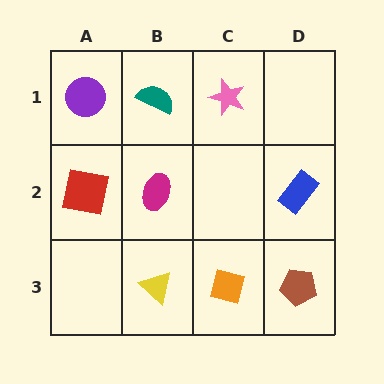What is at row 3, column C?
An orange diamond.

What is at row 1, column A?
A purple circle.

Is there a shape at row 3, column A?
No, that cell is empty.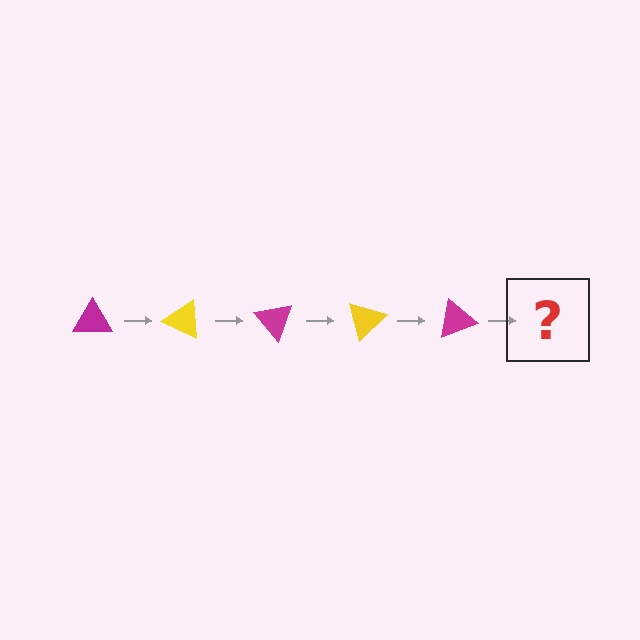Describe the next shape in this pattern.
It should be a yellow triangle, rotated 125 degrees from the start.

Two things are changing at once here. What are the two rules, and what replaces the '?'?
The two rules are that it rotates 25 degrees each step and the color cycles through magenta and yellow. The '?' should be a yellow triangle, rotated 125 degrees from the start.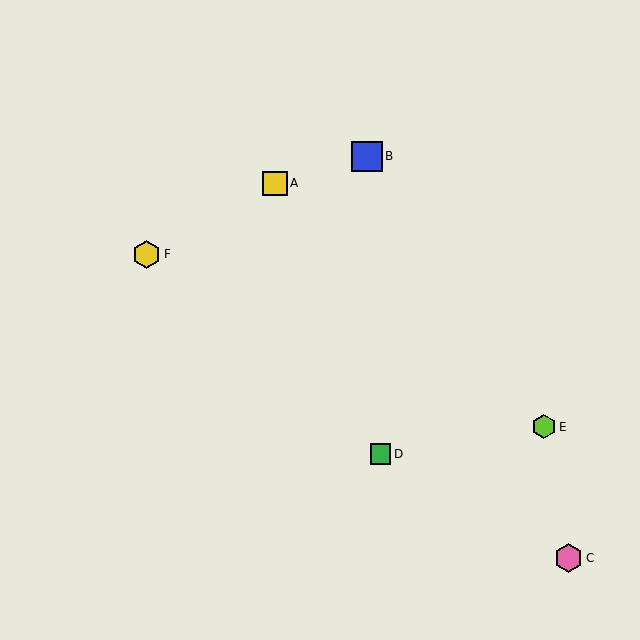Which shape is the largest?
The blue square (labeled B) is the largest.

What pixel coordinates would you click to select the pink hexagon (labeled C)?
Click at (568, 558) to select the pink hexagon C.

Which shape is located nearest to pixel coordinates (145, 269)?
The yellow hexagon (labeled F) at (147, 254) is nearest to that location.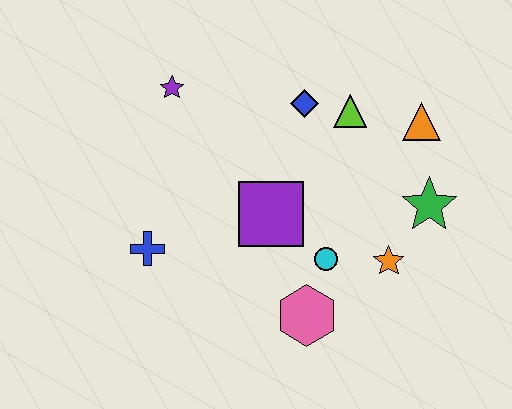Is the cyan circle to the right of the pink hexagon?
Yes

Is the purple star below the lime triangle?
No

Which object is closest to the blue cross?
The purple square is closest to the blue cross.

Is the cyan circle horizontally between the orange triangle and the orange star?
No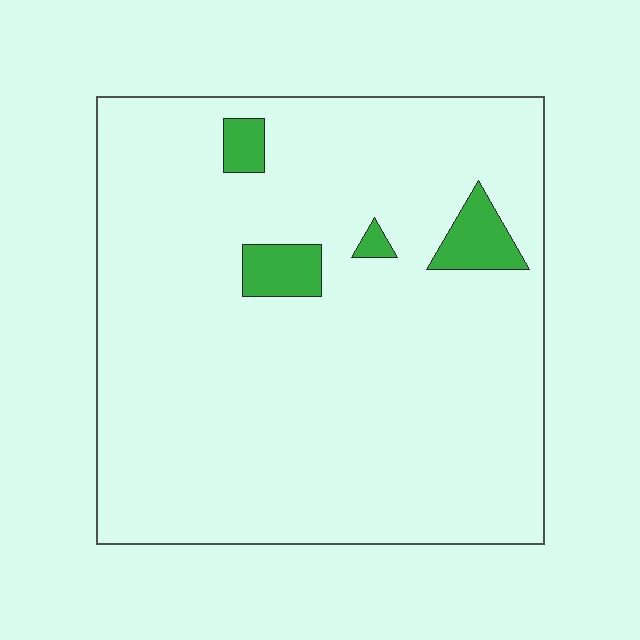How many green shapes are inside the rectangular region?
4.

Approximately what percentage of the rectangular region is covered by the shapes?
Approximately 5%.